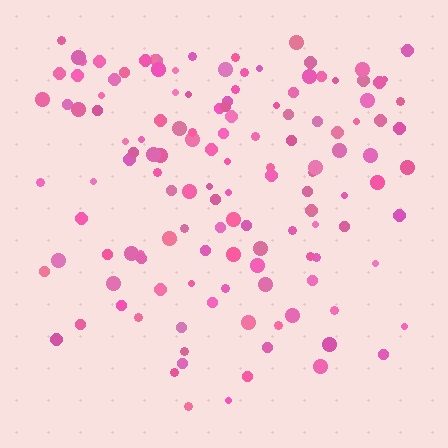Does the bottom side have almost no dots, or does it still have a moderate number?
Still a moderate number, just noticeably fewer than the top.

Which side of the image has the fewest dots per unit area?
The bottom.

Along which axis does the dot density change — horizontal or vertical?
Vertical.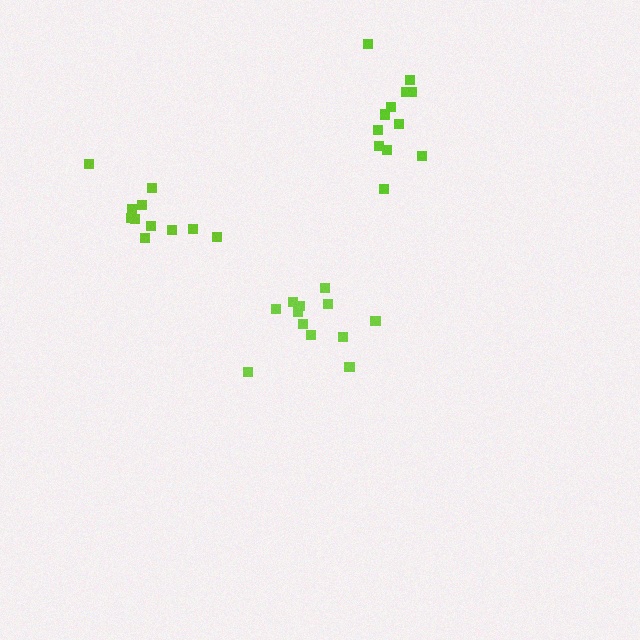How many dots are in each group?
Group 1: 12 dots, Group 2: 12 dots, Group 3: 11 dots (35 total).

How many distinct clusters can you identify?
There are 3 distinct clusters.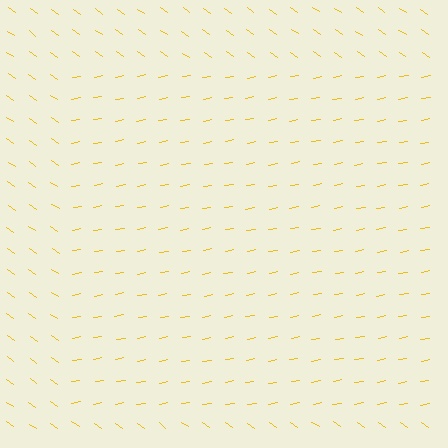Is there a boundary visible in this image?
Yes, there is a texture boundary formed by a change in line orientation.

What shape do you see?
I see a rectangle.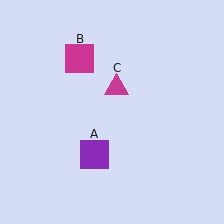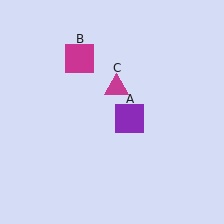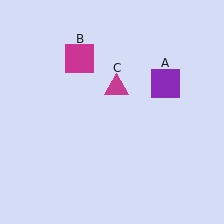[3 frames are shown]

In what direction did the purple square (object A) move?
The purple square (object A) moved up and to the right.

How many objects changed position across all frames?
1 object changed position: purple square (object A).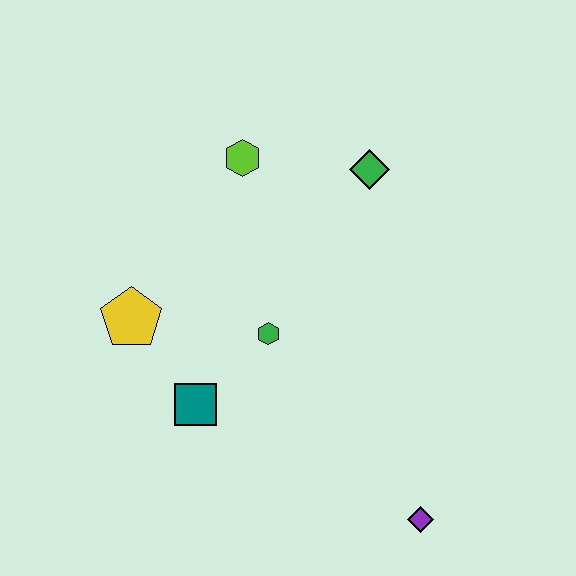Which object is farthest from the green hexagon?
The purple diamond is farthest from the green hexagon.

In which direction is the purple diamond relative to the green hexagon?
The purple diamond is below the green hexagon.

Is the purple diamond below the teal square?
Yes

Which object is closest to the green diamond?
The lime hexagon is closest to the green diamond.